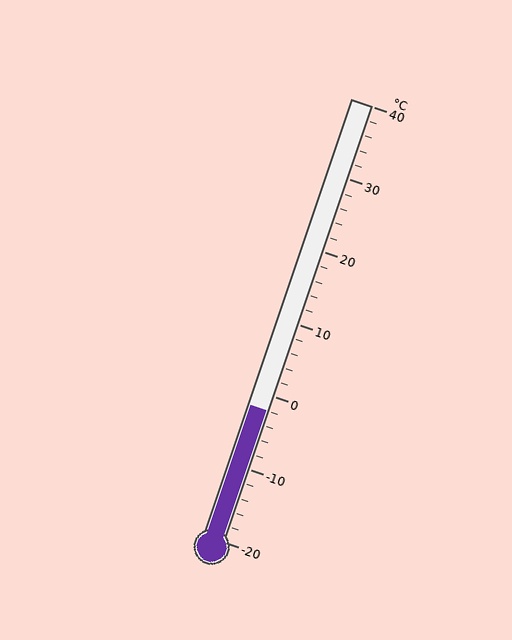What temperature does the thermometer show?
The thermometer shows approximately -2°C.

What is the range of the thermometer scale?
The thermometer scale ranges from -20°C to 40°C.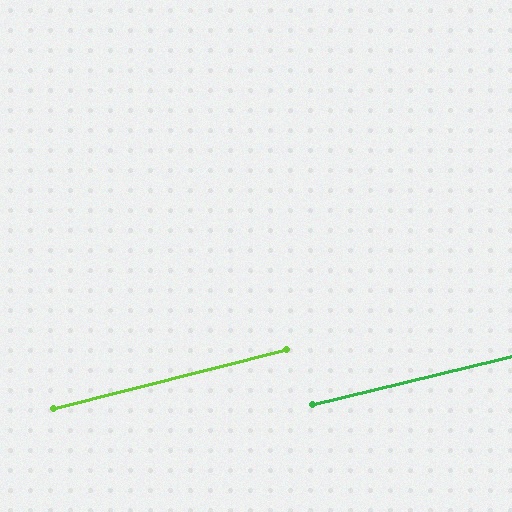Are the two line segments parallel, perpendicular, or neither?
Parallel — their directions differ by only 0.4°.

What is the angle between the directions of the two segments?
Approximately 0 degrees.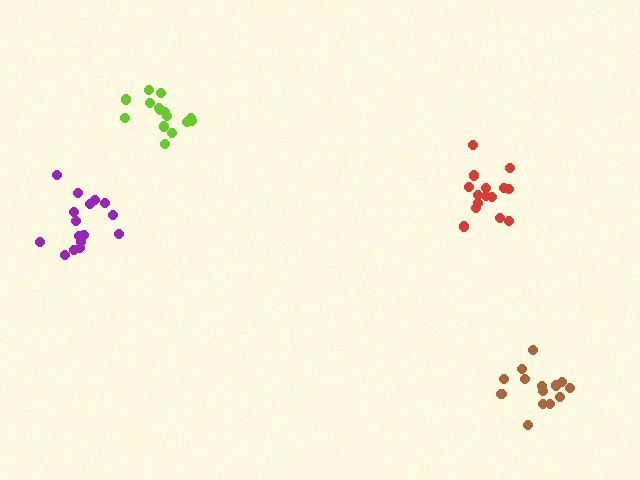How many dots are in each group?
Group 1: 14 dots, Group 2: 15 dots, Group 3: 15 dots, Group 4: 16 dots (60 total).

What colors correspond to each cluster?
The clusters are colored: brown, lime, red, purple.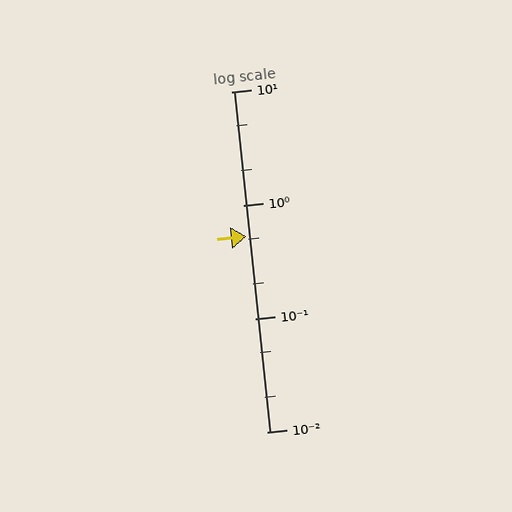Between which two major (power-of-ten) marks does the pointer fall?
The pointer is between 0.1 and 1.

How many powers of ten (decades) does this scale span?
The scale spans 3 decades, from 0.01 to 10.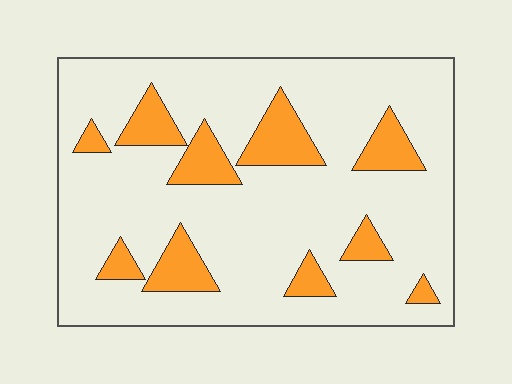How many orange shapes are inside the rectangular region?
10.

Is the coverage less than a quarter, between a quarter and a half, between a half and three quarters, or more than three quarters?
Less than a quarter.